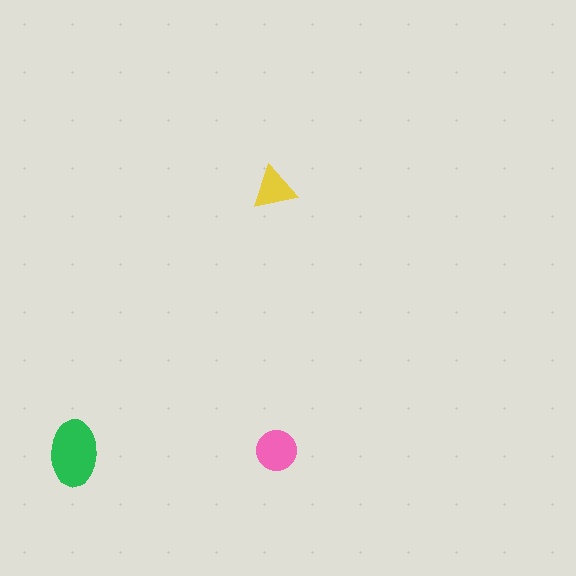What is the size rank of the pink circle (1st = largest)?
2nd.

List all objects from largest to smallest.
The green ellipse, the pink circle, the yellow triangle.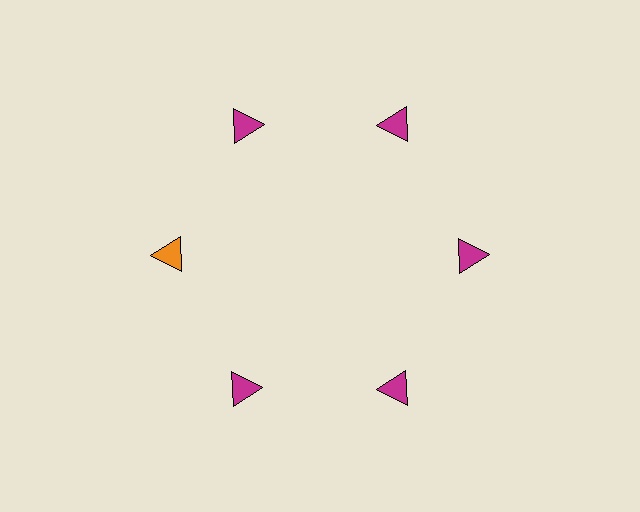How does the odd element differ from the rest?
It has a different color: orange instead of magenta.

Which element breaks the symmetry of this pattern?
The orange triangle at roughly the 9 o'clock position breaks the symmetry. All other shapes are magenta triangles.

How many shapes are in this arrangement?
There are 6 shapes arranged in a ring pattern.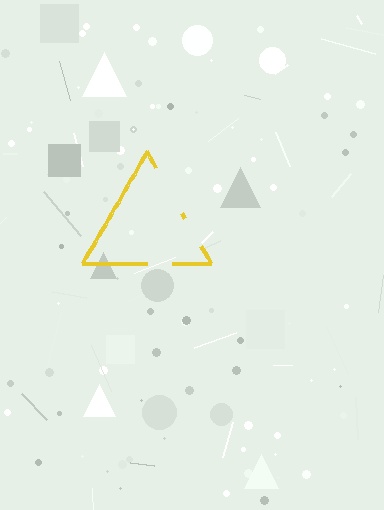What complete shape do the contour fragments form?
The contour fragments form a triangle.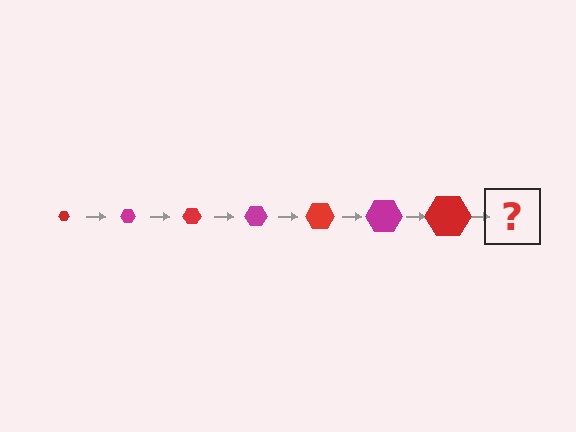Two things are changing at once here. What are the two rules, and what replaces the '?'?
The two rules are that the hexagon grows larger each step and the color cycles through red and magenta. The '?' should be a magenta hexagon, larger than the previous one.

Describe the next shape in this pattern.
It should be a magenta hexagon, larger than the previous one.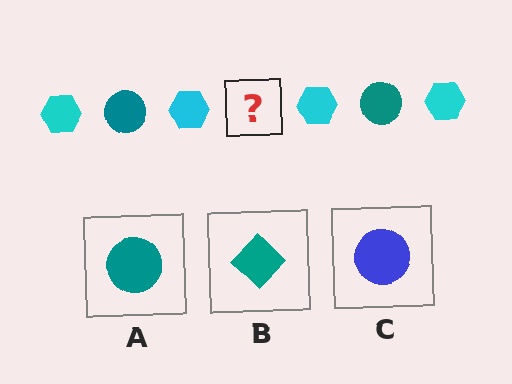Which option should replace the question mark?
Option A.